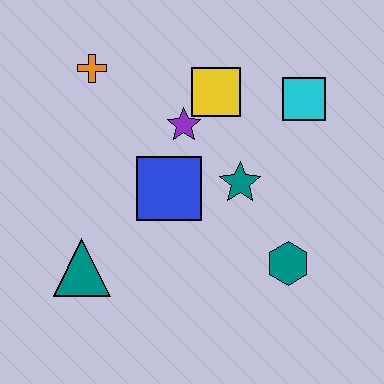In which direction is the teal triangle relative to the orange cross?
The teal triangle is below the orange cross.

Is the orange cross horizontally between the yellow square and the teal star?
No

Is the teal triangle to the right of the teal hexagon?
No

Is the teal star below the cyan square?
Yes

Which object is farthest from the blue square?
The cyan square is farthest from the blue square.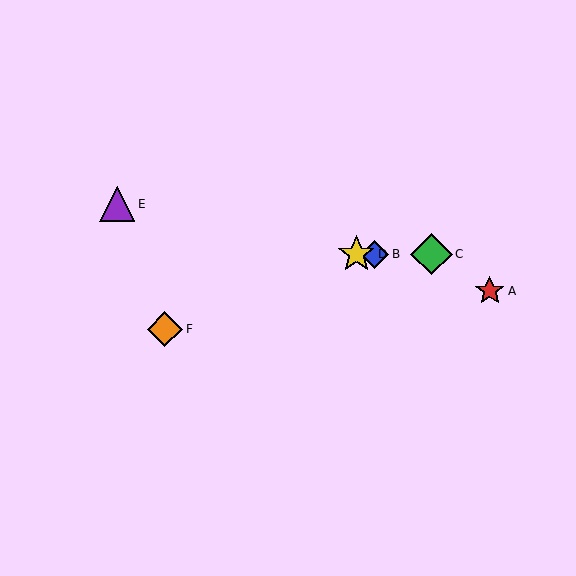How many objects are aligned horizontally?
3 objects (B, C, D) are aligned horizontally.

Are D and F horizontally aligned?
No, D is at y≈254 and F is at y≈329.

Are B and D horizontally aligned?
Yes, both are at y≈254.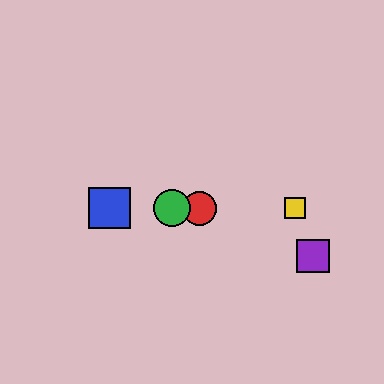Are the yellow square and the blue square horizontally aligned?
Yes, both are at y≈208.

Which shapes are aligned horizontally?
The red circle, the blue square, the green circle, the yellow square are aligned horizontally.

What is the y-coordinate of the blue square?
The blue square is at y≈208.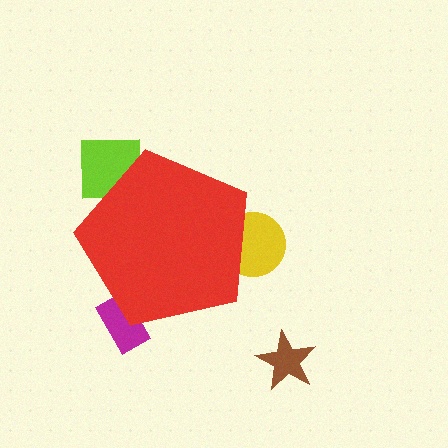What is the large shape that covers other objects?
A red pentagon.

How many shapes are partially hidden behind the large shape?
3 shapes are partially hidden.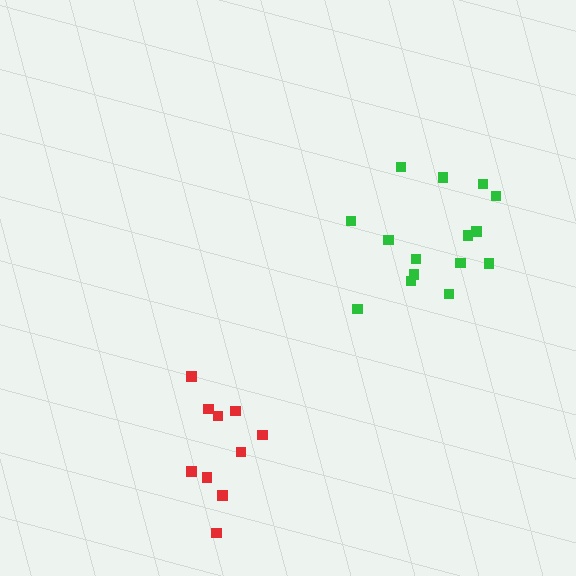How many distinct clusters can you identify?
There are 2 distinct clusters.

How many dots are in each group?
Group 1: 15 dots, Group 2: 10 dots (25 total).